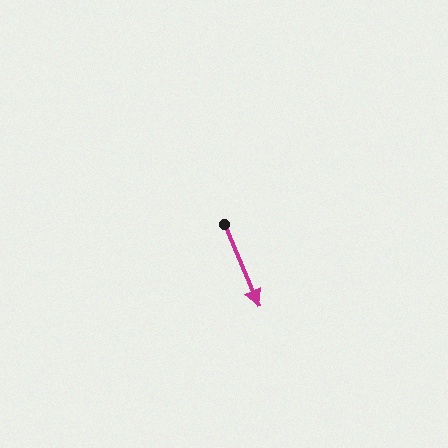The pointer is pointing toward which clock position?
Roughly 5 o'clock.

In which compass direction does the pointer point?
Southeast.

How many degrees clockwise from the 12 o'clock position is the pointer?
Approximately 157 degrees.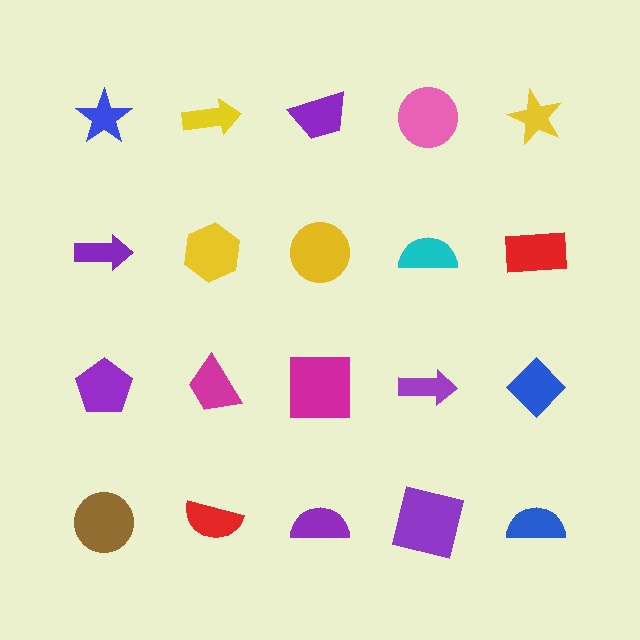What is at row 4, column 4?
A purple square.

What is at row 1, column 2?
A yellow arrow.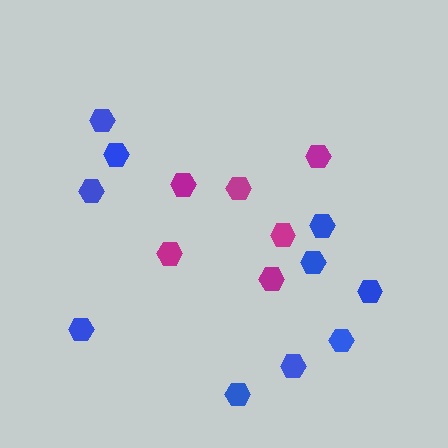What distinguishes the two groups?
There are 2 groups: one group of magenta hexagons (6) and one group of blue hexagons (10).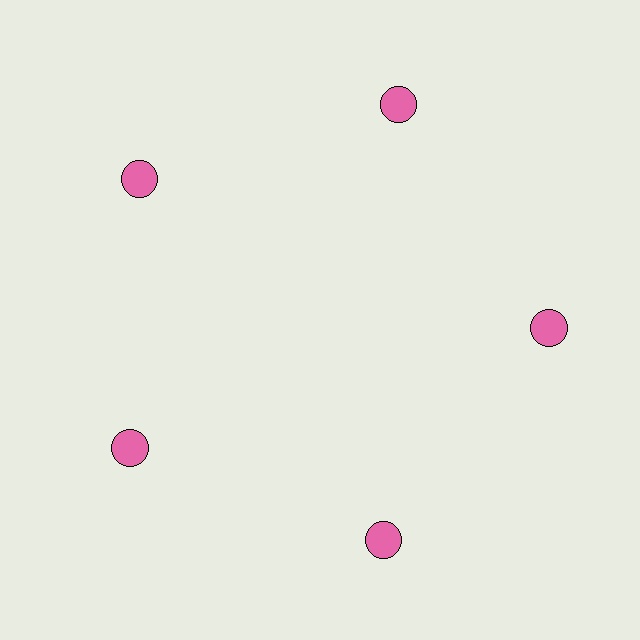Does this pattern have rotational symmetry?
Yes, this pattern has 5-fold rotational symmetry. It looks the same after rotating 72 degrees around the center.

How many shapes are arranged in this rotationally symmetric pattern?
There are 5 shapes, arranged in 5 groups of 1.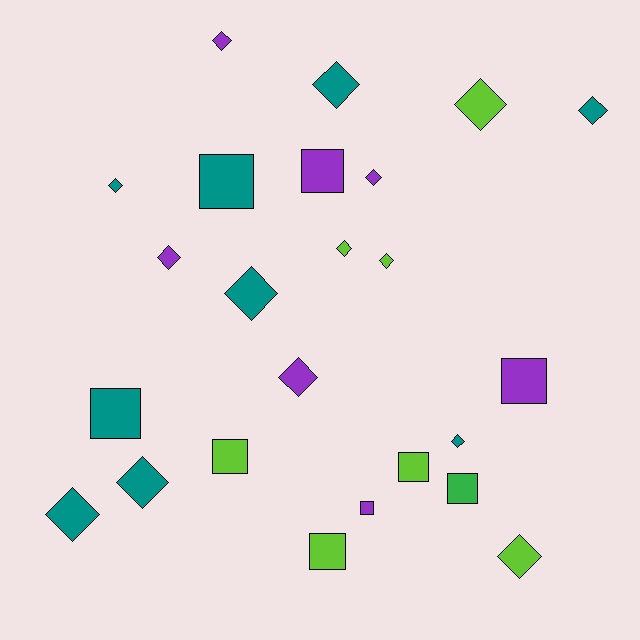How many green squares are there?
There is 1 green square.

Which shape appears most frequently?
Diamond, with 15 objects.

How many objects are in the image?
There are 24 objects.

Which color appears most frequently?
Teal, with 9 objects.